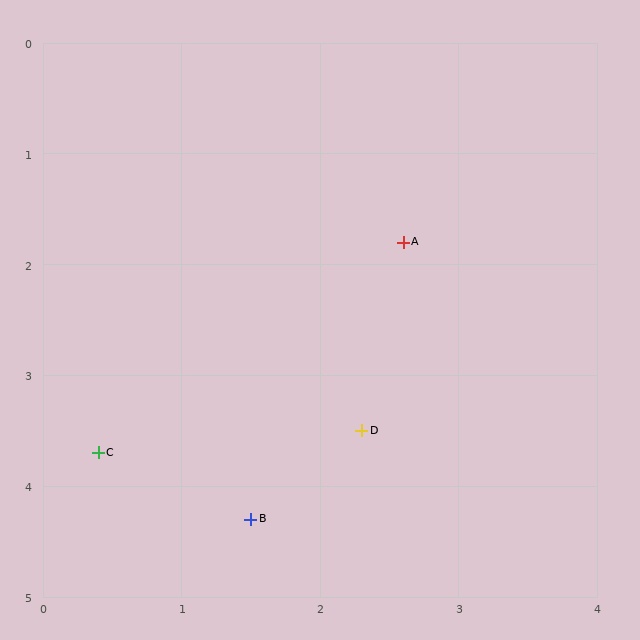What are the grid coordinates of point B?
Point B is at approximately (1.5, 4.3).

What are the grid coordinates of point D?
Point D is at approximately (2.3, 3.5).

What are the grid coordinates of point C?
Point C is at approximately (0.4, 3.7).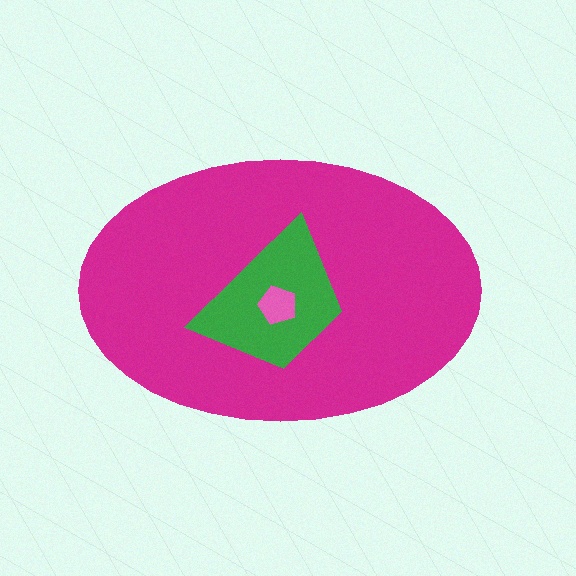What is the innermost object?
The pink pentagon.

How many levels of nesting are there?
3.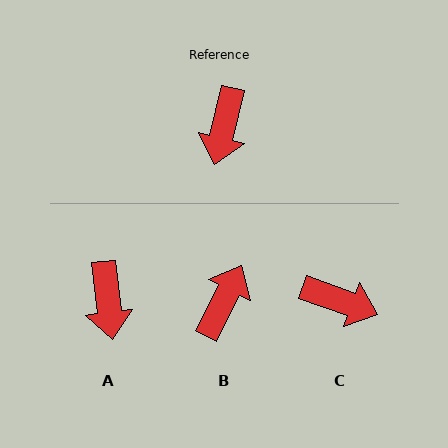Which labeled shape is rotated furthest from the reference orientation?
B, about 167 degrees away.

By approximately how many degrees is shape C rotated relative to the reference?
Approximately 83 degrees counter-clockwise.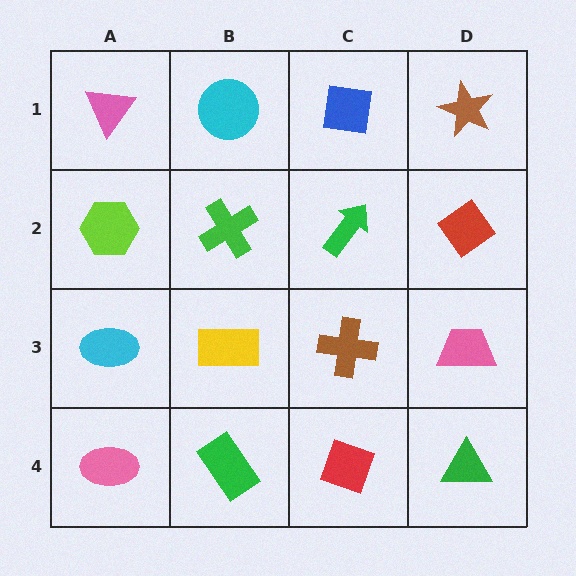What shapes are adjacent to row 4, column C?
A brown cross (row 3, column C), a green rectangle (row 4, column B), a green triangle (row 4, column D).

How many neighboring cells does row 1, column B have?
3.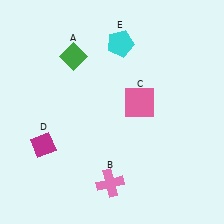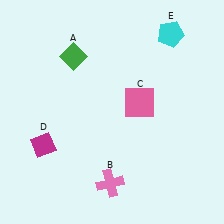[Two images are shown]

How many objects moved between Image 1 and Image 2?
1 object moved between the two images.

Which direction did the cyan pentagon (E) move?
The cyan pentagon (E) moved right.